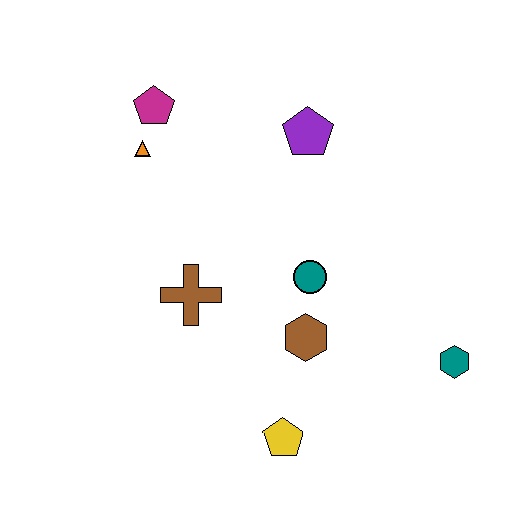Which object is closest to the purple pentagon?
The teal circle is closest to the purple pentagon.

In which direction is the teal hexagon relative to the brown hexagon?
The teal hexagon is to the right of the brown hexagon.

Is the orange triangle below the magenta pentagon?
Yes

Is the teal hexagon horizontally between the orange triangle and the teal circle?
No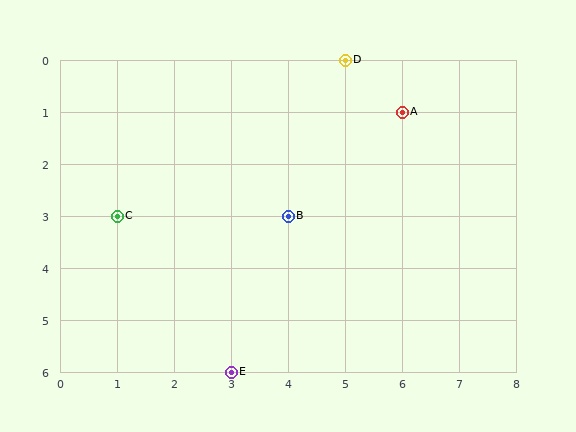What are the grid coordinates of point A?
Point A is at grid coordinates (6, 1).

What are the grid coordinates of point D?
Point D is at grid coordinates (5, 0).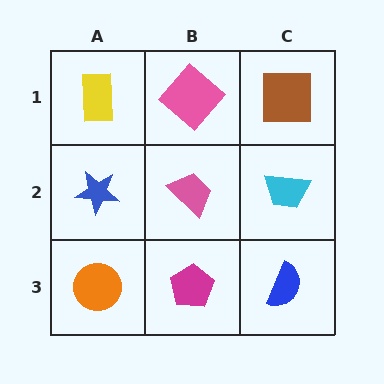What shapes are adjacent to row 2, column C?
A brown square (row 1, column C), a blue semicircle (row 3, column C), a pink trapezoid (row 2, column B).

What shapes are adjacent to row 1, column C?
A cyan trapezoid (row 2, column C), a pink diamond (row 1, column B).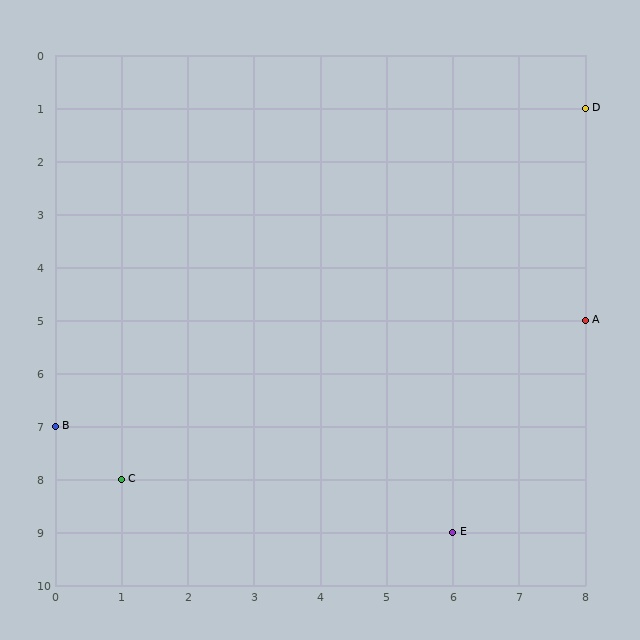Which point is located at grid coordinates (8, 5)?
Point A is at (8, 5).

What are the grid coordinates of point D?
Point D is at grid coordinates (8, 1).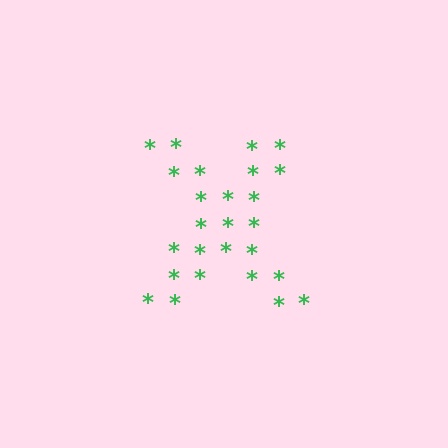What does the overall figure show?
The overall figure shows the letter X.